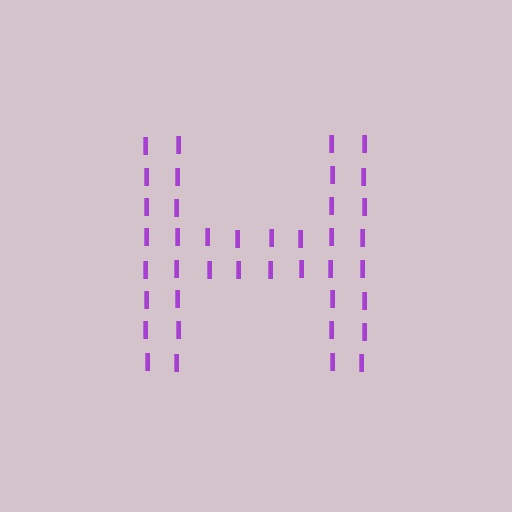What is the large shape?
The large shape is the letter H.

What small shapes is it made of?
It is made of small letter I's.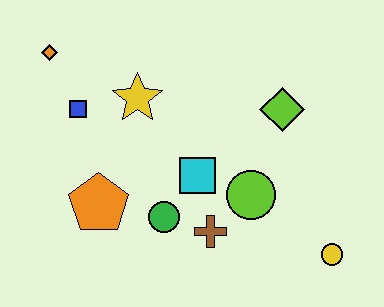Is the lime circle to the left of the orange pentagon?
No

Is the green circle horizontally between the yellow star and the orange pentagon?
No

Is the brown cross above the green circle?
No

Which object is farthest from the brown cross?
The orange diamond is farthest from the brown cross.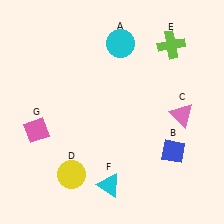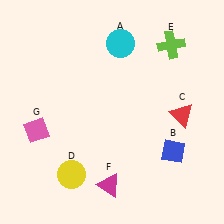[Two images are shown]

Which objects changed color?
C changed from pink to red. F changed from cyan to magenta.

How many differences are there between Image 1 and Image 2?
There are 2 differences between the two images.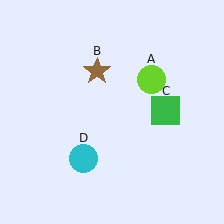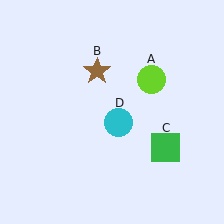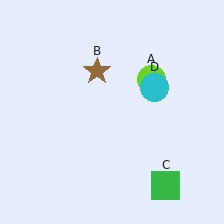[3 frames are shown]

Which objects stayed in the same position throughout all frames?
Lime circle (object A) and brown star (object B) remained stationary.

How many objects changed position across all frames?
2 objects changed position: green square (object C), cyan circle (object D).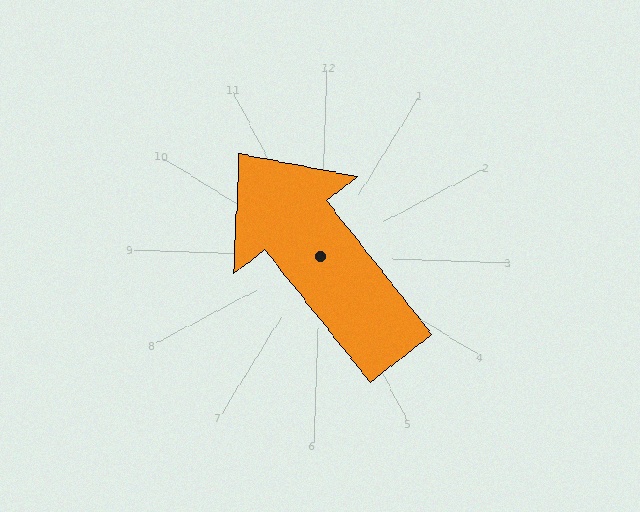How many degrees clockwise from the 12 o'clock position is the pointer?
Approximately 320 degrees.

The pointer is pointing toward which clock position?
Roughly 11 o'clock.